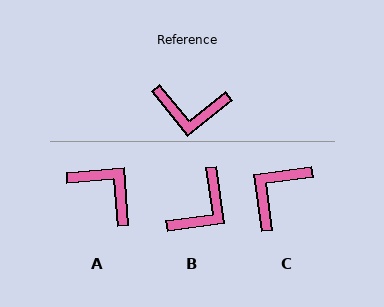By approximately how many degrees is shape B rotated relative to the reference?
Approximately 59 degrees counter-clockwise.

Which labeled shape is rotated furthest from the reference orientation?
A, about 146 degrees away.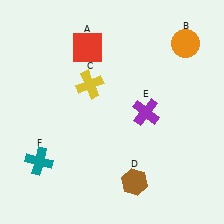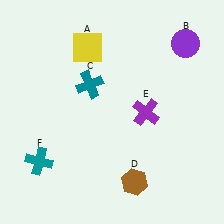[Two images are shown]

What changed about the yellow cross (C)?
In Image 1, C is yellow. In Image 2, it changed to teal.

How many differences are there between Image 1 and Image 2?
There are 3 differences between the two images.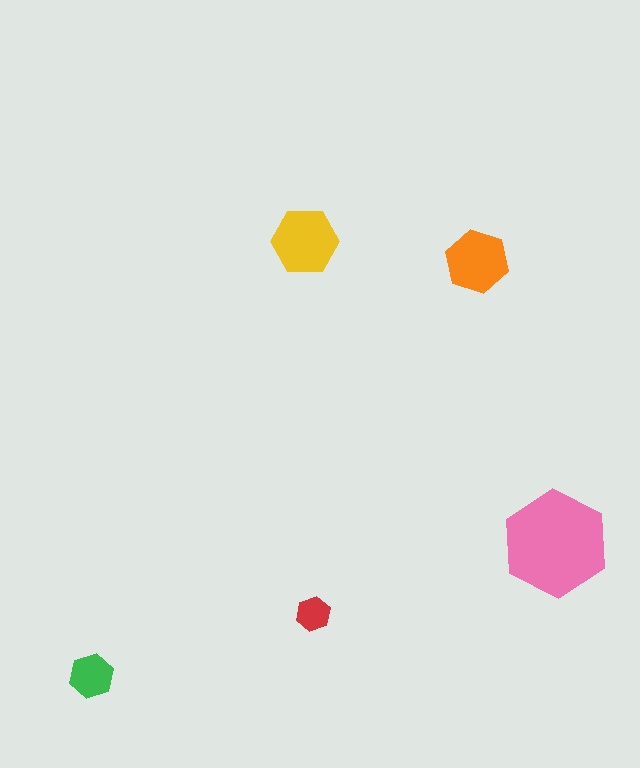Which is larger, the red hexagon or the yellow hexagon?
The yellow one.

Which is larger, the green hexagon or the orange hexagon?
The orange one.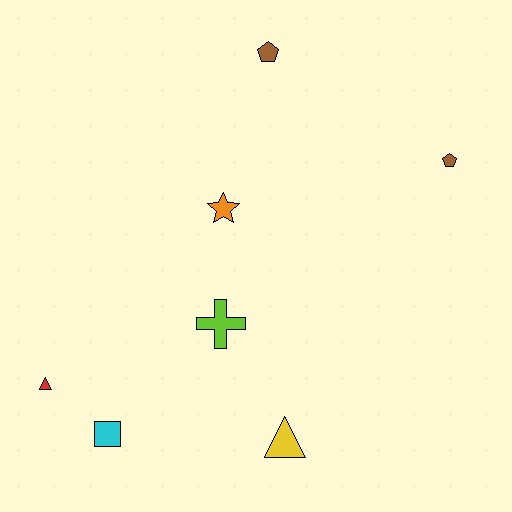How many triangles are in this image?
There are 2 triangles.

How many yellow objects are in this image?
There is 1 yellow object.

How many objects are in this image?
There are 7 objects.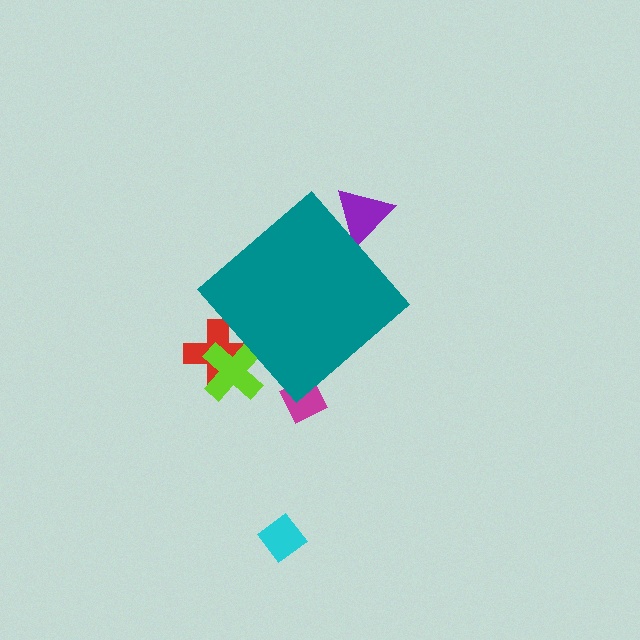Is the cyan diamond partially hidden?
No, the cyan diamond is fully visible.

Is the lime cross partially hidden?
Yes, the lime cross is partially hidden behind the teal diamond.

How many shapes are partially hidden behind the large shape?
4 shapes are partially hidden.